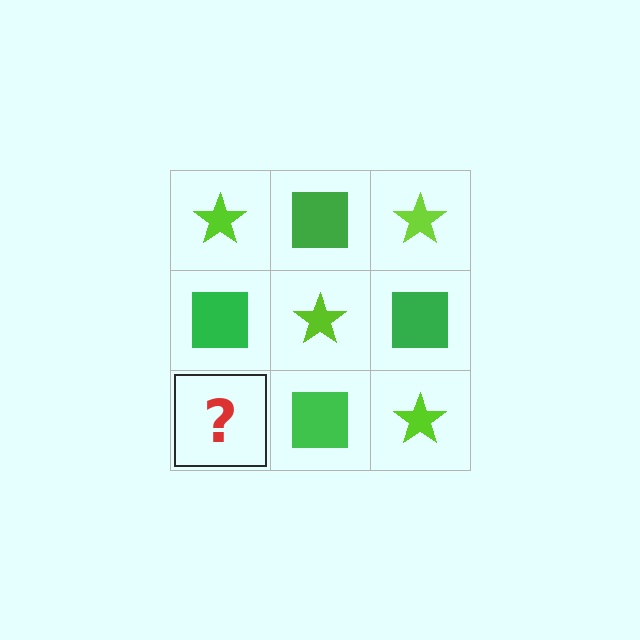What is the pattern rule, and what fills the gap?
The rule is that it alternates lime star and green square in a checkerboard pattern. The gap should be filled with a lime star.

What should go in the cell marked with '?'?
The missing cell should contain a lime star.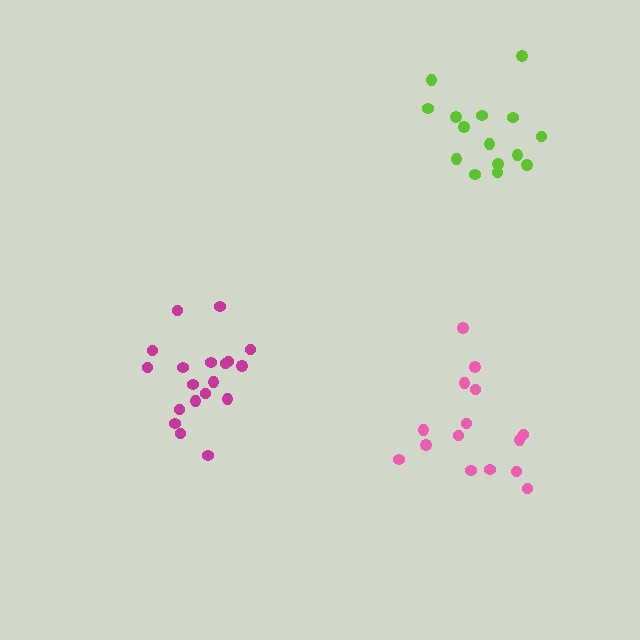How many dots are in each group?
Group 1: 19 dots, Group 2: 15 dots, Group 3: 15 dots (49 total).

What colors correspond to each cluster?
The clusters are colored: magenta, lime, pink.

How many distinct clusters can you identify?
There are 3 distinct clusters.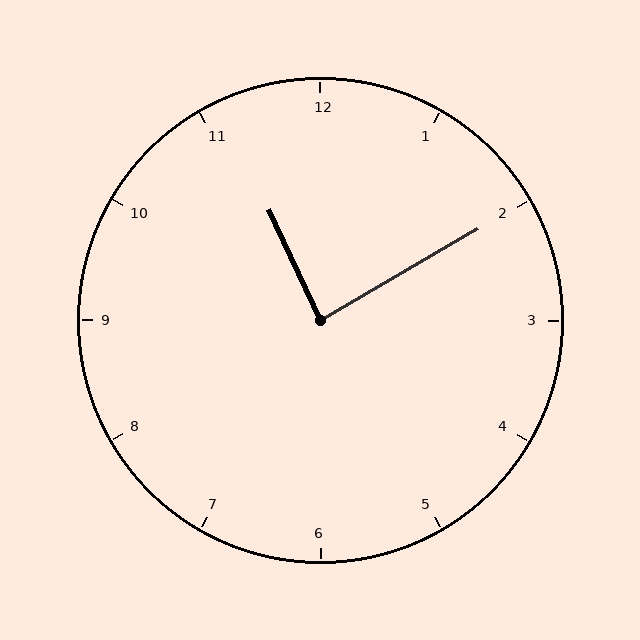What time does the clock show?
11:10.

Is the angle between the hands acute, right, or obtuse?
It is right.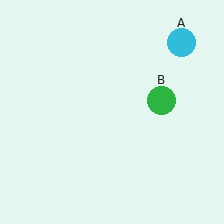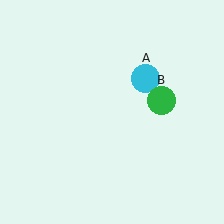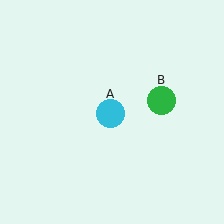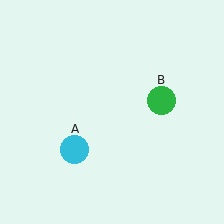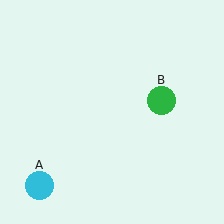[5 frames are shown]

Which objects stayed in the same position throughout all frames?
Green circle (object B) remained stationary.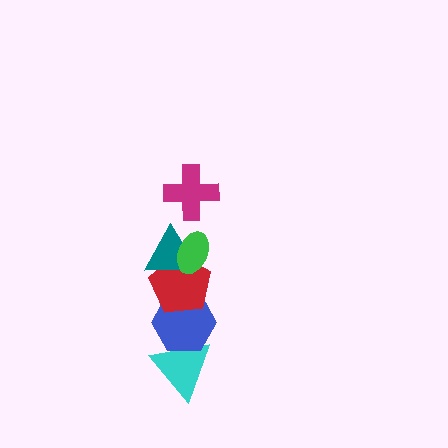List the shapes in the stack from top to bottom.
From top to bottom: the magenta cross, the green ellipse, the teal triangle, the red pentagon, the blue hexagon, the cyan triangle.